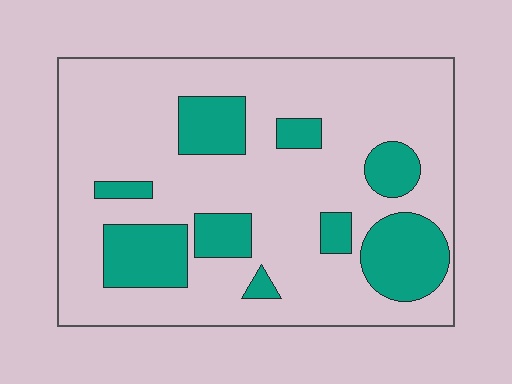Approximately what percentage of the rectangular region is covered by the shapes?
Approximately 25%.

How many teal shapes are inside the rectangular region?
9.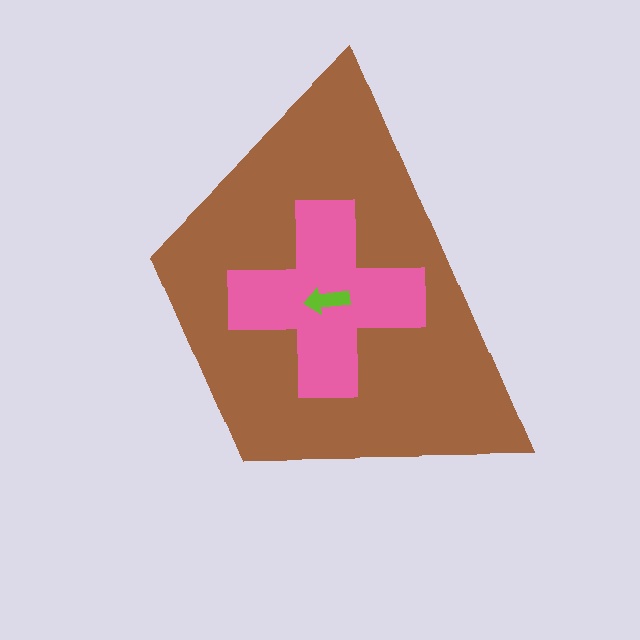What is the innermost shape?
The lime arrow.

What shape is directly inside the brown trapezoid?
The pink cross.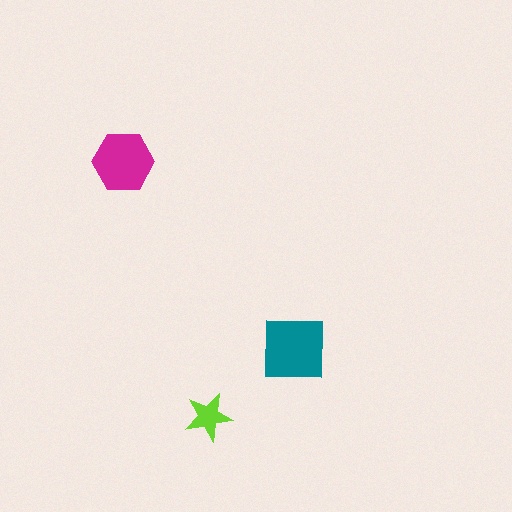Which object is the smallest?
The lime star.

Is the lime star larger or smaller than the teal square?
Smaller.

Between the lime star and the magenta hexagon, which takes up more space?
The magenta hexagon.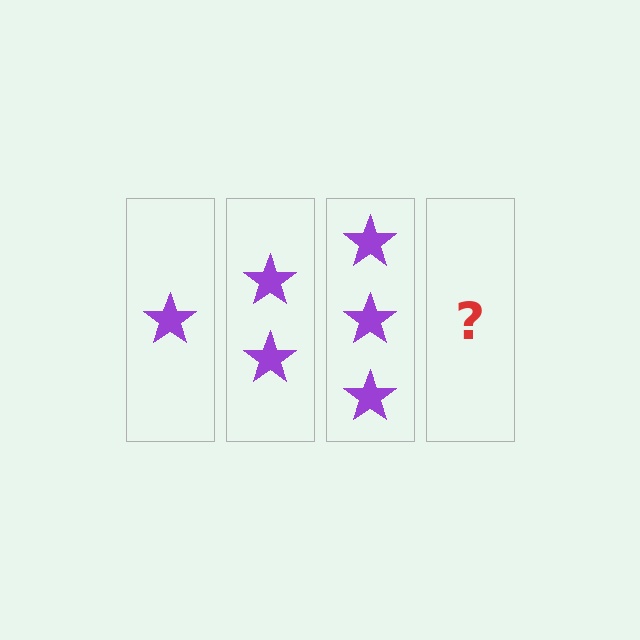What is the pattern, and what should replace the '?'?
The pattern is that each step adds one more star. The '?' should be 4 stars.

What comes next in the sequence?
The next element should be 4 stars.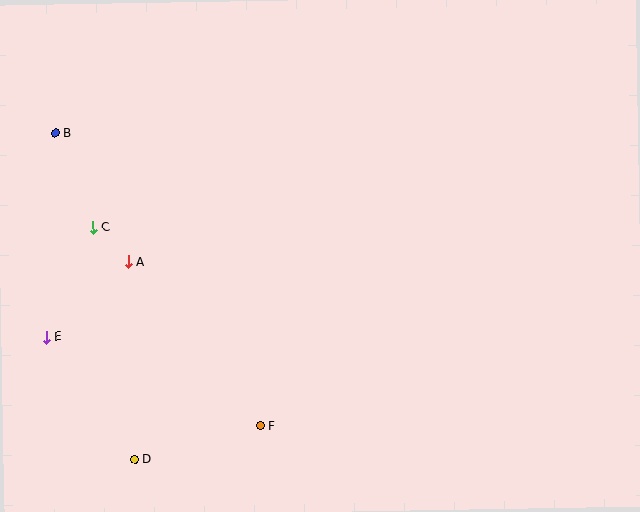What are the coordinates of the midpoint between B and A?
The midpoint between B and A is at (92, 198).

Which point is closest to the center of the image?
Point F at (260, 426) is closest to the center.